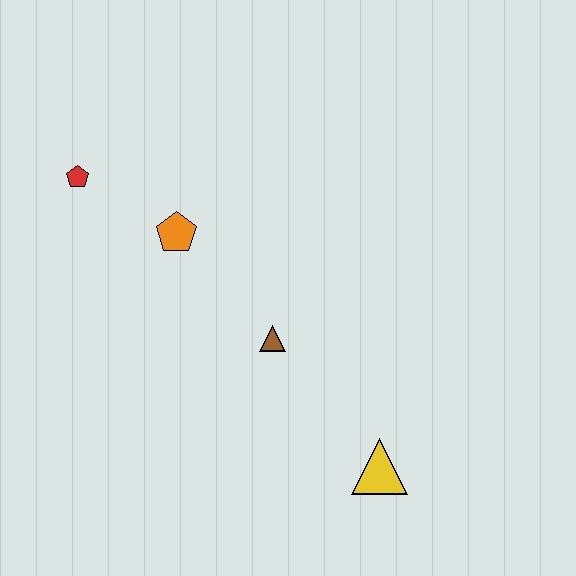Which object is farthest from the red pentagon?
The yellow triangle is farthest from the red pentagon.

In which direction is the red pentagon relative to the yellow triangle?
The red pentagon is to the left of the yellow triangle.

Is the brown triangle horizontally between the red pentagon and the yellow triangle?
Yes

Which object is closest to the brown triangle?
The orange pentagon is closest to the brown triangle.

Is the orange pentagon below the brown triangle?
No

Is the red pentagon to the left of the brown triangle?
Yes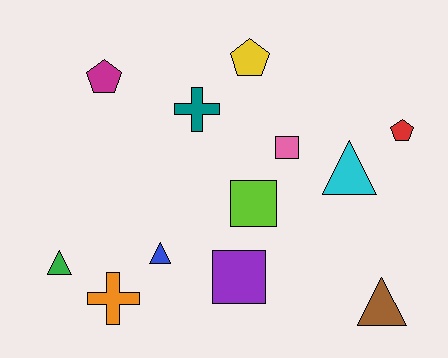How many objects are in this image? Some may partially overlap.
There are 12 objects.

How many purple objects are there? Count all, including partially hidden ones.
There is 1 purple object.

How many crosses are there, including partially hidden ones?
There are 2 crosses.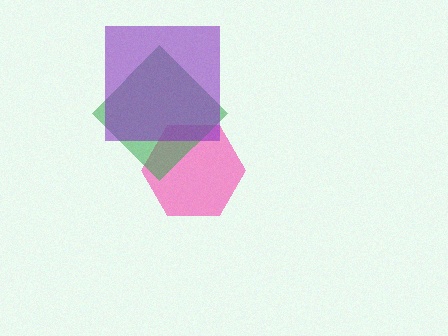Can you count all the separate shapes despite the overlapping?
Yes, there are 3 separate shapes.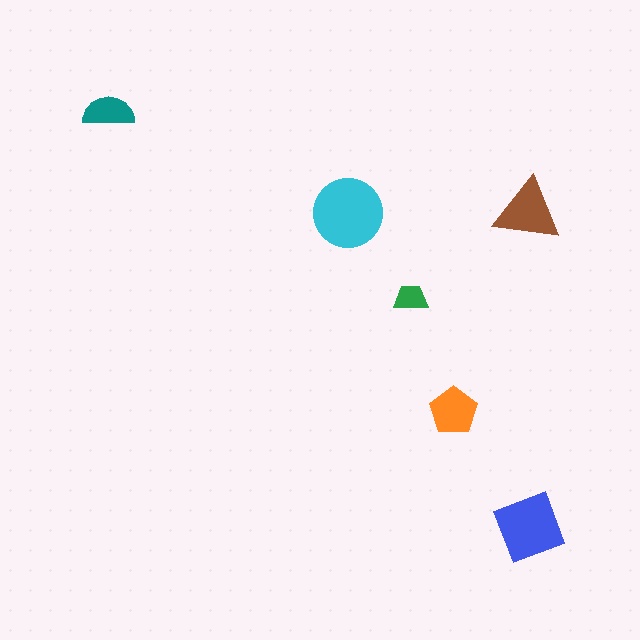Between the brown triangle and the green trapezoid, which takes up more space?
The brown triangle.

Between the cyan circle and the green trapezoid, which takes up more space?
The cyan circle.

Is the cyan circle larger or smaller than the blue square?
Larger.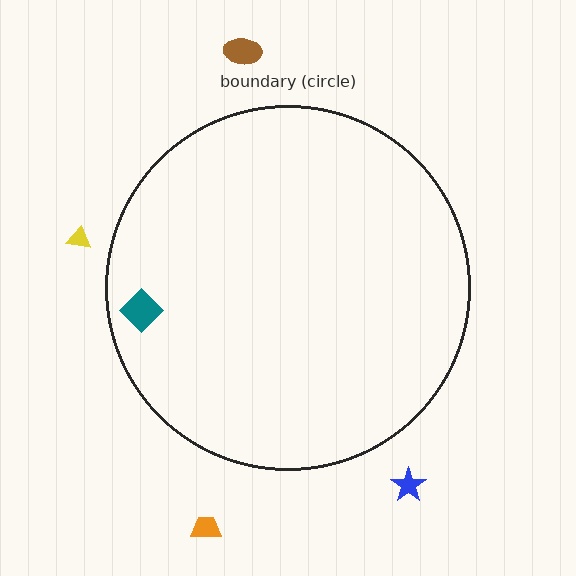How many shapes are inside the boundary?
1 inside, 4 outside.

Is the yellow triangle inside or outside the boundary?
Outside.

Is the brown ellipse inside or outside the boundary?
Outside.